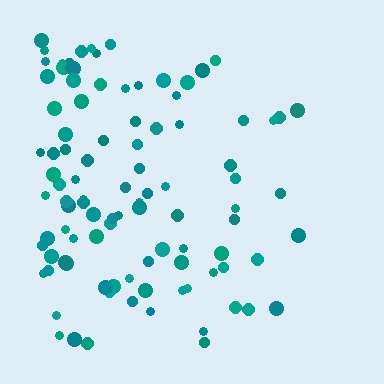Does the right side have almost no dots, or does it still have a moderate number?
Still a moderate number, just noticeably fewer than the left.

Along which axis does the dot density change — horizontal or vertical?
Horizontal.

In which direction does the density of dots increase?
From right to left, with the left side densest.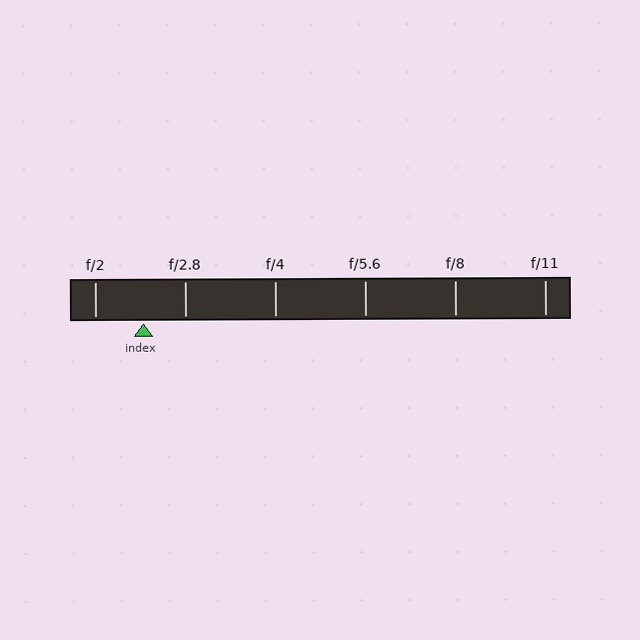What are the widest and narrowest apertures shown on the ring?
The widest aperture shown is f/2 and the narrowest is f/11.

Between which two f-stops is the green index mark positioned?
The index mark is between f/2 and f/2.8.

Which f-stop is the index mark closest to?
The index mark is closest to f/2.8.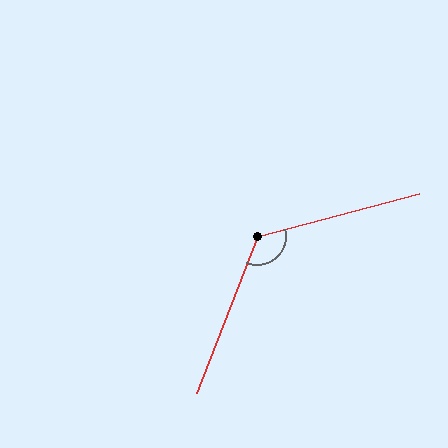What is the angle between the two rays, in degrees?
Approximately 126 degrees.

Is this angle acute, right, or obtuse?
It is obtuse.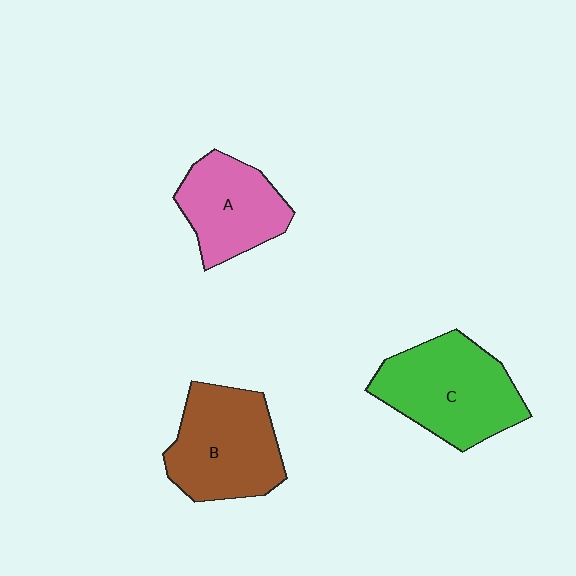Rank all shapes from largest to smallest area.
From largest to smallest: C (green), B (brown), A (pink).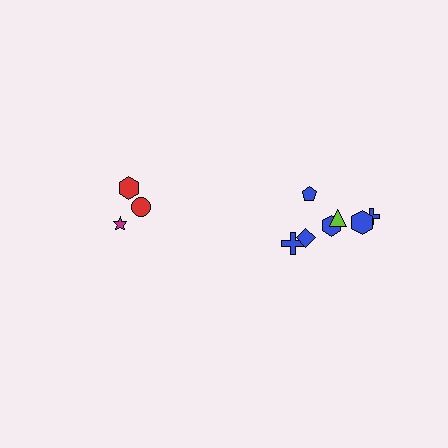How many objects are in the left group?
There are 3 objects.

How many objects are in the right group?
There are 7 objects.